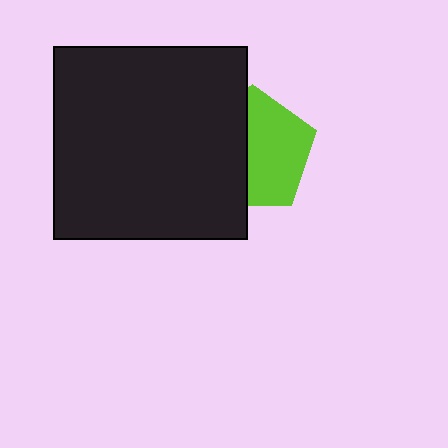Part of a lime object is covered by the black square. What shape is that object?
It is a pentagon.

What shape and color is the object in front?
The object in front is a black square.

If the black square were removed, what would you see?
You would see the complete lime pentagon.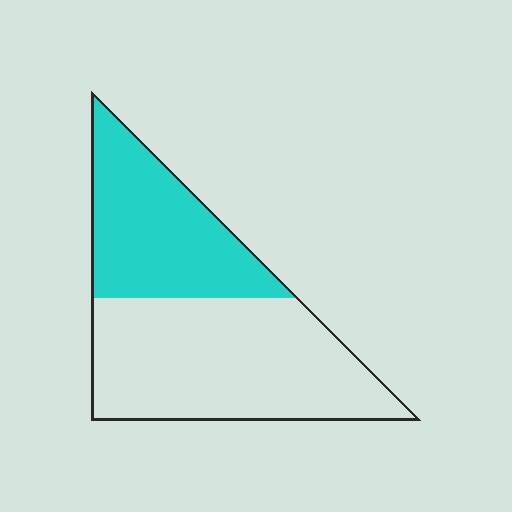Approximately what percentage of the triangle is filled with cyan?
Approximately 40%.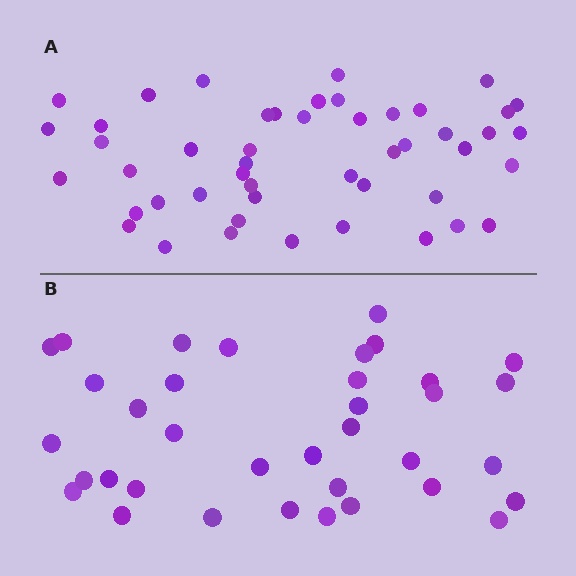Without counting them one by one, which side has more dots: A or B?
Region A (the top region) has more dots.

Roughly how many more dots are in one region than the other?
Region A has roughly 12 or so more dots than region B.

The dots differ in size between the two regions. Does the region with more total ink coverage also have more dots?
No. Region B has more total ink coverage because its dots are larger, but region A actually contains more individual dots. Total area can be misleading — the number of items is what matters here.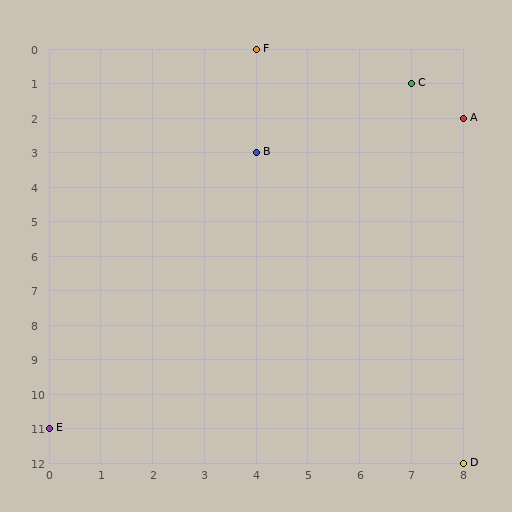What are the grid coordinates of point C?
Point C is at grid coordinates (7, 1).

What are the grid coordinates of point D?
Point D is at grid coordinates (8, 12).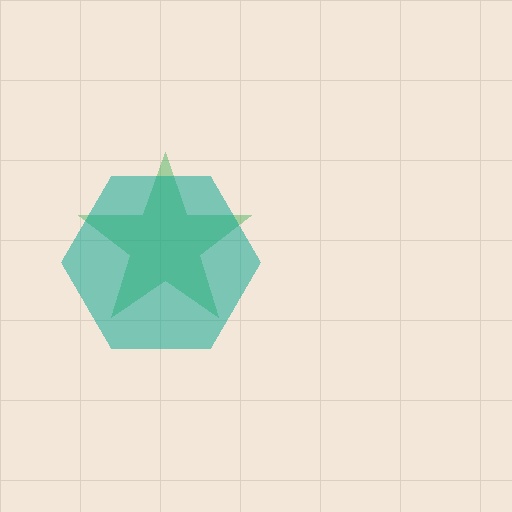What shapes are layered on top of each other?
The layered shapes are: a green star, a teal hexagon.